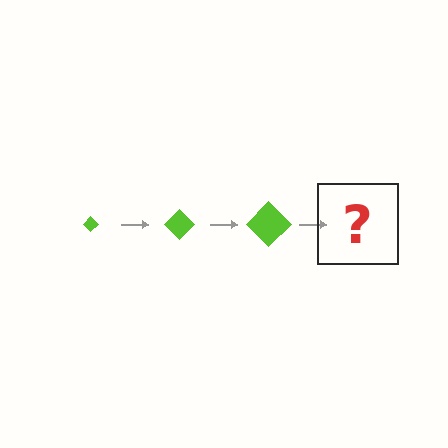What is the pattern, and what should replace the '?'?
The pattern is that the diamond gets progressively larger each step. The '?' should be a lime diamond, larger than the previous one.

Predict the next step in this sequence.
The next step is a lime diamond, larger than the previous one.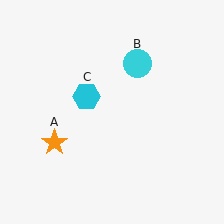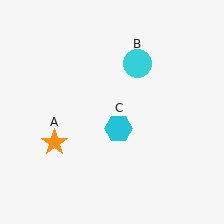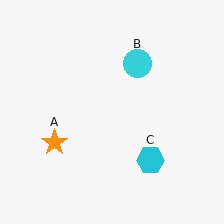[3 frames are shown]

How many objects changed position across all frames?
1 object changed position: cyan hexagon (object C).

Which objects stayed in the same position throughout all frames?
Orange star (object A) and cyan circle (object B) remained stationary.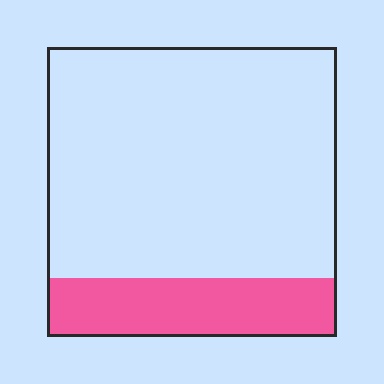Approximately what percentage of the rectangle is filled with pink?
Approximately 20%.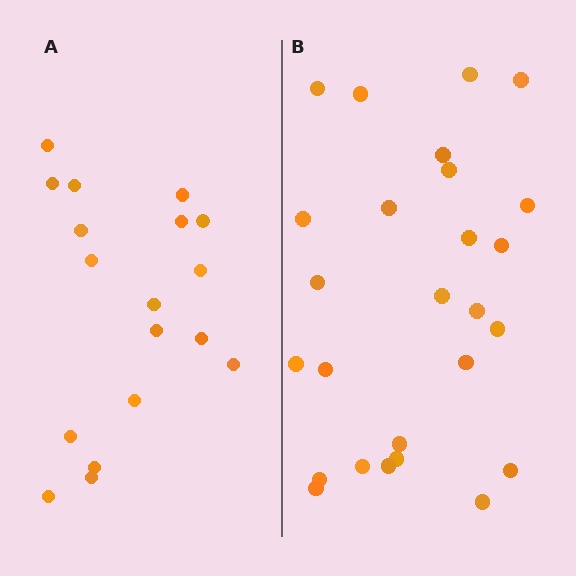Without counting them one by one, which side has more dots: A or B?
Region B (the right region) has more dots.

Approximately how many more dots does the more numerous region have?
Region B has roughly 8 or so more dots than region A.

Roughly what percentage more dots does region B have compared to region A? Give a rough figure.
About 45% more.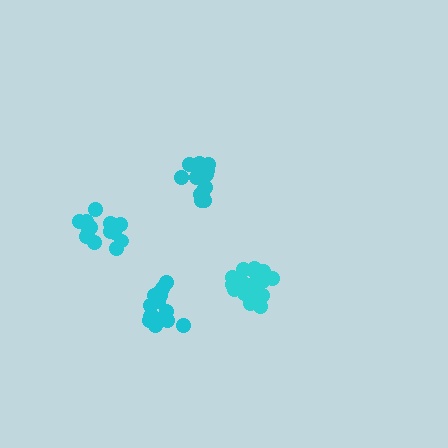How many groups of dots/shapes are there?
There are 4 groups.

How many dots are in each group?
Group 1: 14 dots, Group 2: 19 dots, Group 3: 18 dots, Group 4: 15 dots (66 total).